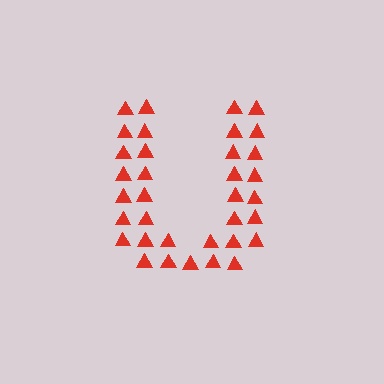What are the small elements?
The small elements are triangles.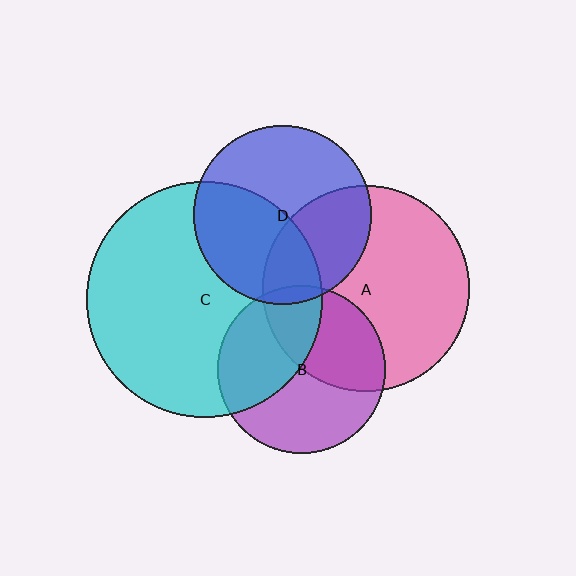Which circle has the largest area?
Circle C (cyan).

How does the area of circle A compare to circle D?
Approximately 1.3 times.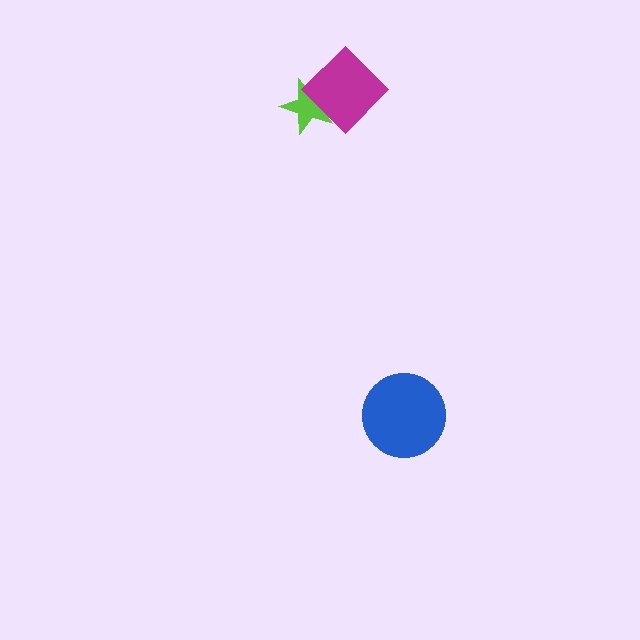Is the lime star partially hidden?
Yes, it is partially covered by another shape.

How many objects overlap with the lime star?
1 object overlaps with the lime star.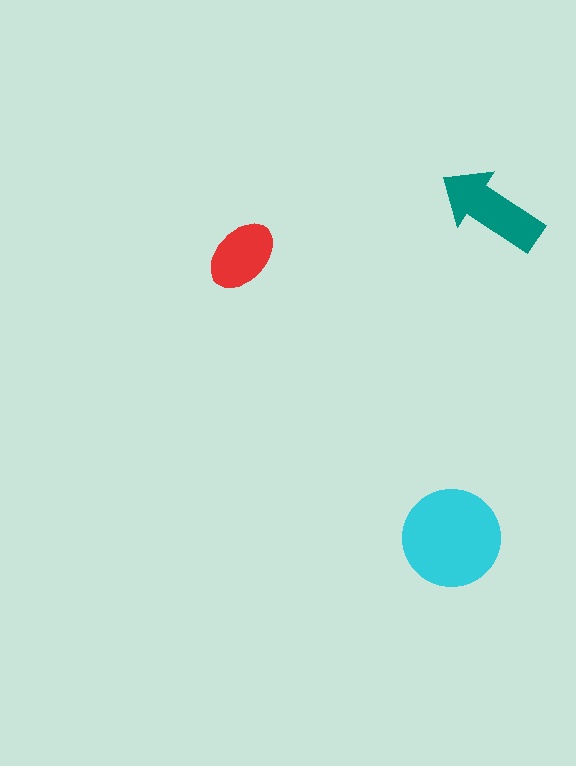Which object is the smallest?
The red ellipse.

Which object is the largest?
The cyan circle.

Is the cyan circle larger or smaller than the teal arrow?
Larger.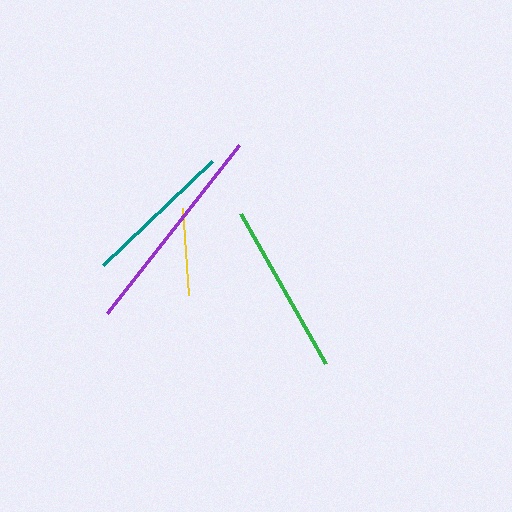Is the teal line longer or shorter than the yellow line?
The teal line is longer than the yellow line.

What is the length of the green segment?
The green segment is approximately 173 pixels long.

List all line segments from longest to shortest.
From longest to shortest: purple, green, teal, yellow.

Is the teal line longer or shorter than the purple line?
The purple line is longer than the teal line.